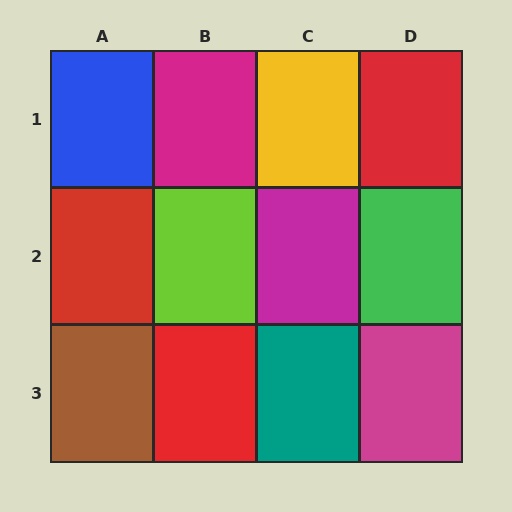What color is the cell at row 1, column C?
Yellow.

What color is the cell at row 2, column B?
Lime.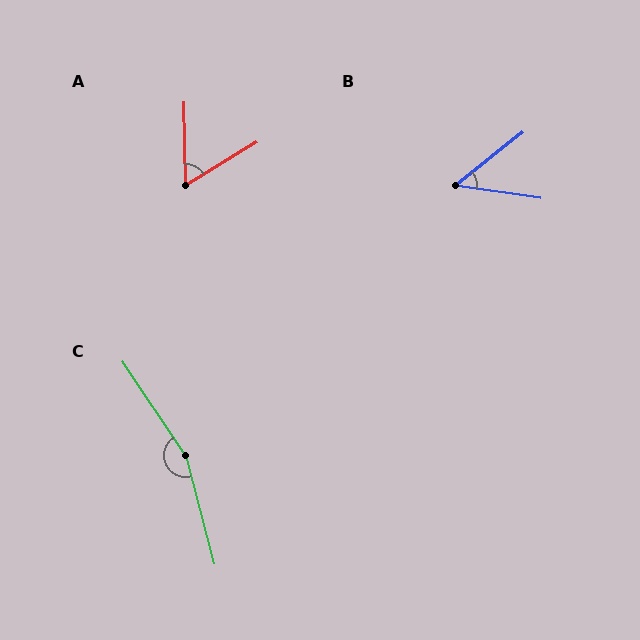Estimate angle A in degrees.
Approximately 60 degrees.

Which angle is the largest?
C, at approximately 161 degrees.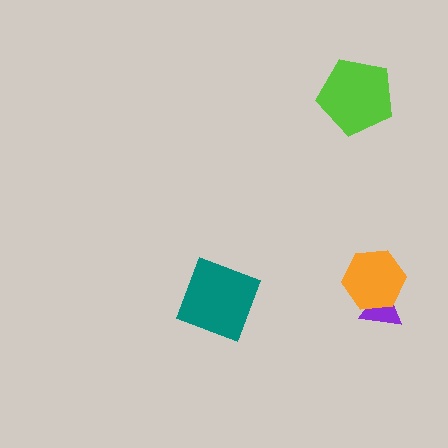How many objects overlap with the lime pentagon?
0 objects overlap with the lime pentagon.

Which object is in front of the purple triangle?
The orange hexagon is in front of the purple triangle.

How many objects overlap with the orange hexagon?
1 object overlaps with the orange hexagon.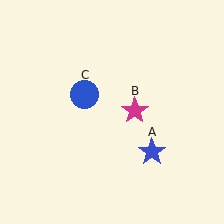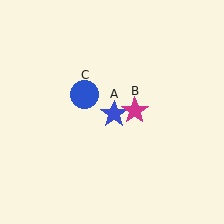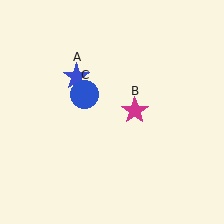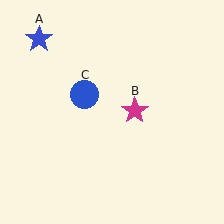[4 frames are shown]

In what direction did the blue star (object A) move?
The blue star (object A) moved up and to the left.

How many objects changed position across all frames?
1 object changed position: blue star (object A).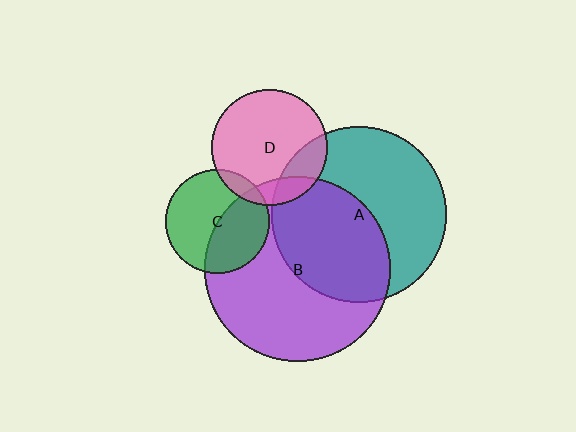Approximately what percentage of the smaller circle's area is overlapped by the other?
Approximately 45%.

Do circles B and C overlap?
Yes.